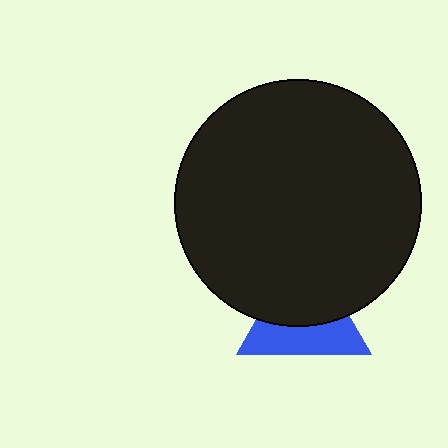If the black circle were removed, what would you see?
You would see the complete blue triangle.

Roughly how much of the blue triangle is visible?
About half of it is visible (roughly 46%).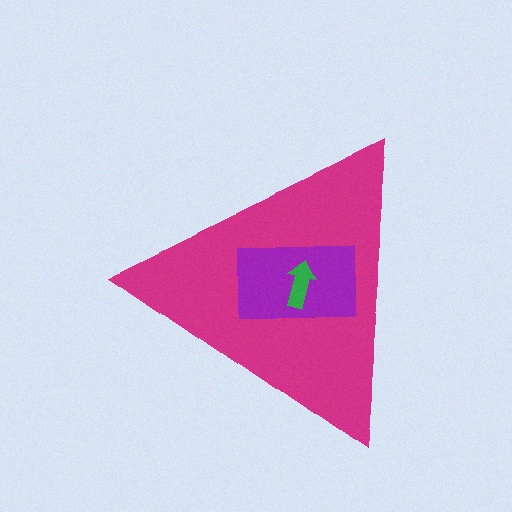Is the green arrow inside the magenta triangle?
Yes.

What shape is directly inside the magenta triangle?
The purple rectangle.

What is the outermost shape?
The magenta triangle.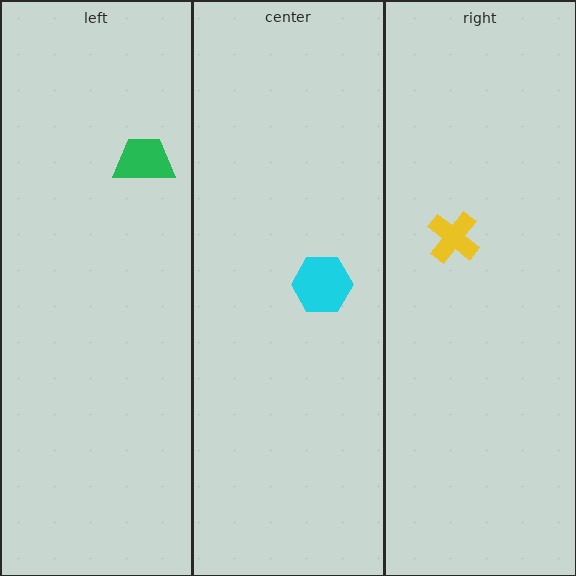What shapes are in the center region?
The cyan hexagon.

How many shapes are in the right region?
1.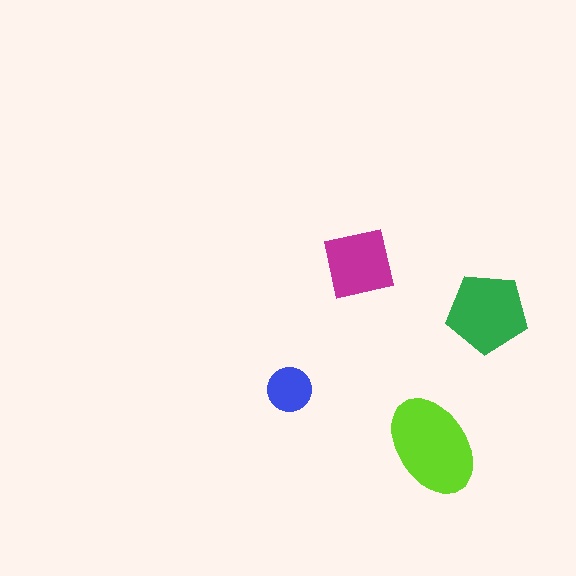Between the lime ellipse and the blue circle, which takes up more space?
The lime ellipse.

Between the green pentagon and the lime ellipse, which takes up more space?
The lime ellipse.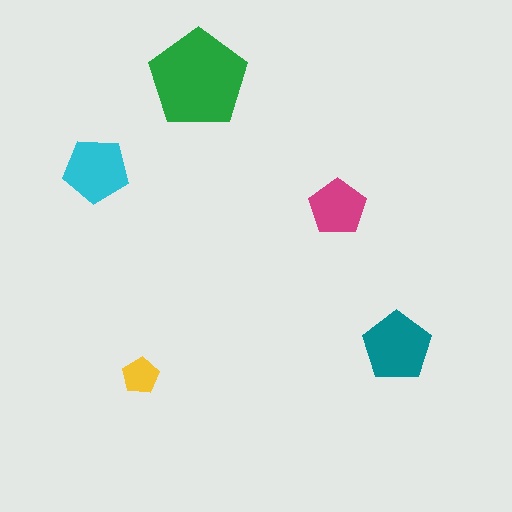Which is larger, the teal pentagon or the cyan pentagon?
The teal one.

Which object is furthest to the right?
The teal pentagon is rightmost.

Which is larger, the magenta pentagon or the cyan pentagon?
The cyan one.